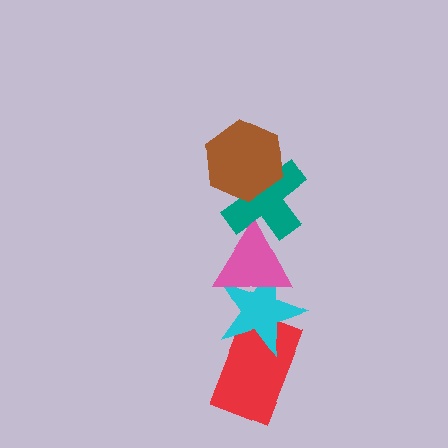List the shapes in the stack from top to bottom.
From top to bottom: the brown hexagon, the teal cross, the pink triangle, the cyan star, the red rectangle.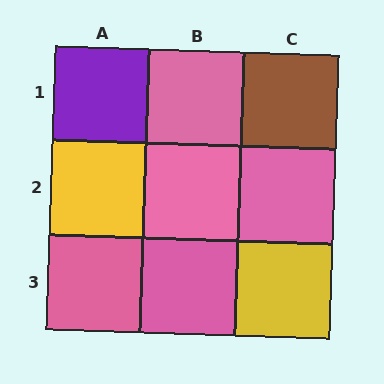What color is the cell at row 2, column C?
Pink.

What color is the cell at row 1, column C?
Brown.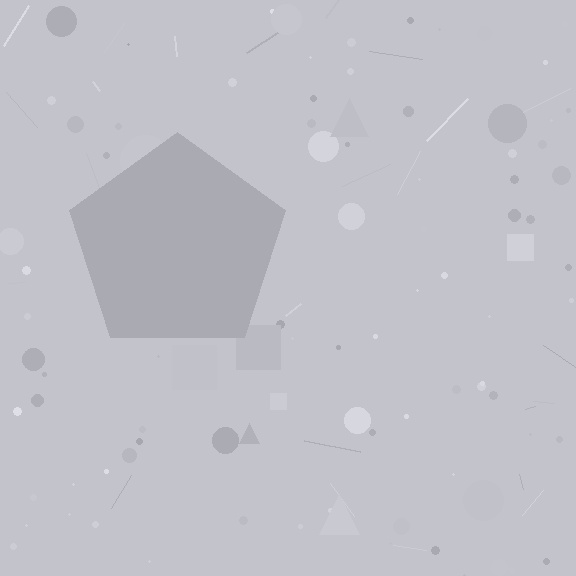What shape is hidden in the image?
A pentagon is hidden in the image.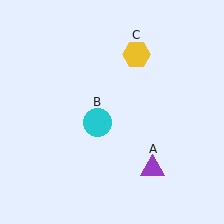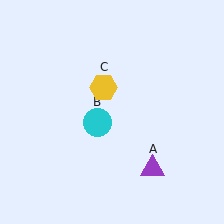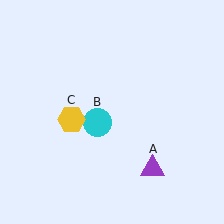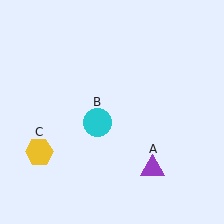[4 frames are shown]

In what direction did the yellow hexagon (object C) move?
The yellow hexagon (object C) moved down and to the left.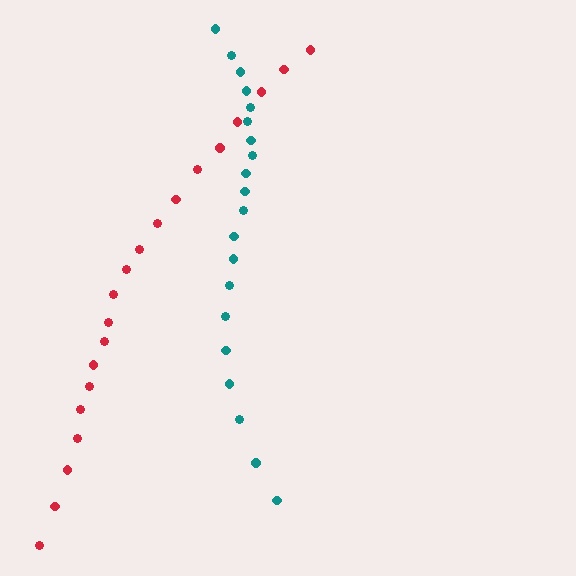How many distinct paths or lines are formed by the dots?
There are 2 distinct paths.